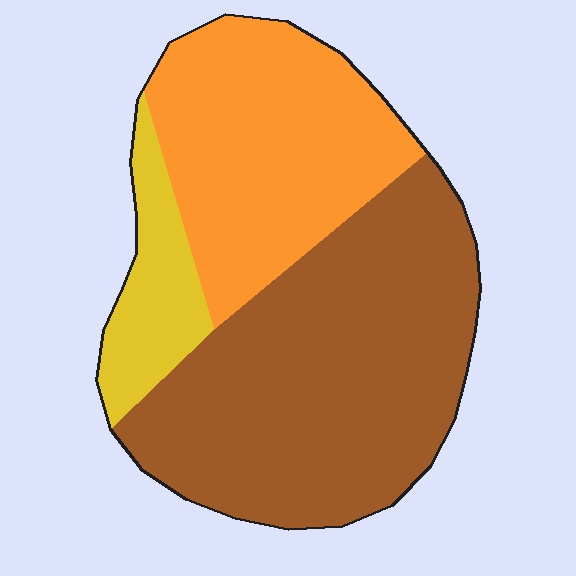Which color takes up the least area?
Yellow, at roughly 10%.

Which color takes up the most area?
Brown, at roughly 55%.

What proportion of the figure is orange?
Orange takes up between a quarter and a half of the figure.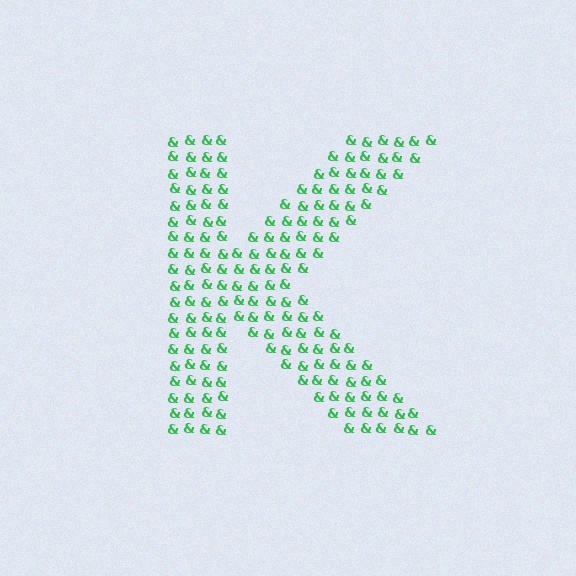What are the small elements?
The small elements are ampersands.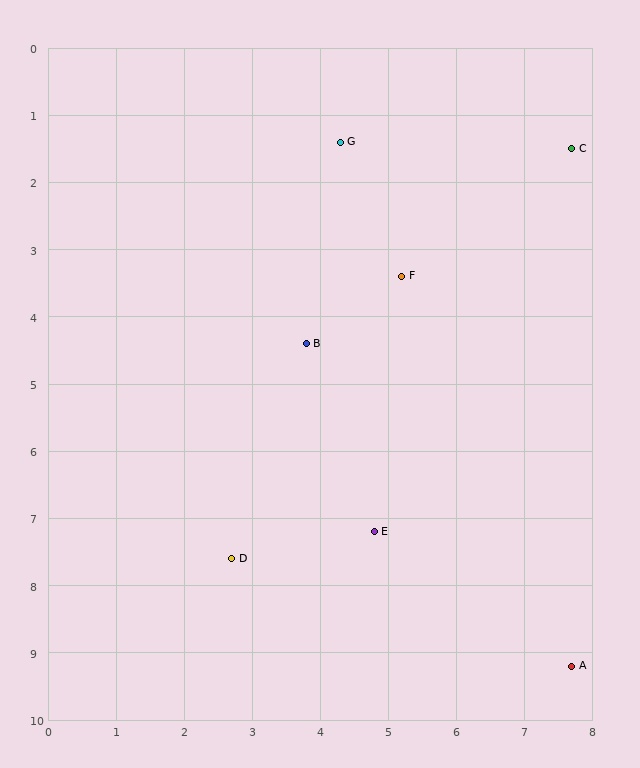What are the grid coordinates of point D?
Point D is at approximately (2.7, 7.6).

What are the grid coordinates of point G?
Point G is at approximately (4.3, 1.4).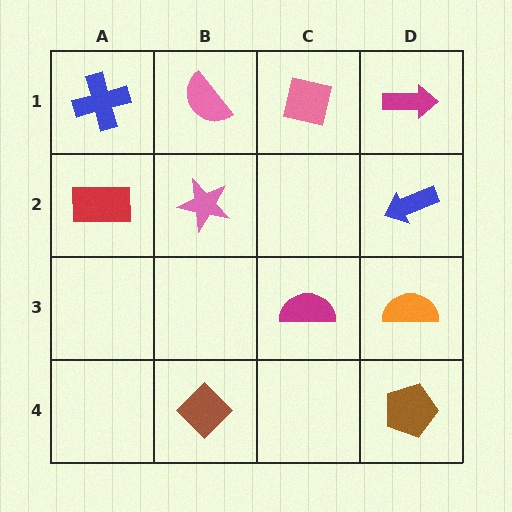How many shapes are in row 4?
2 shapes.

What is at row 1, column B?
A pink semicircle.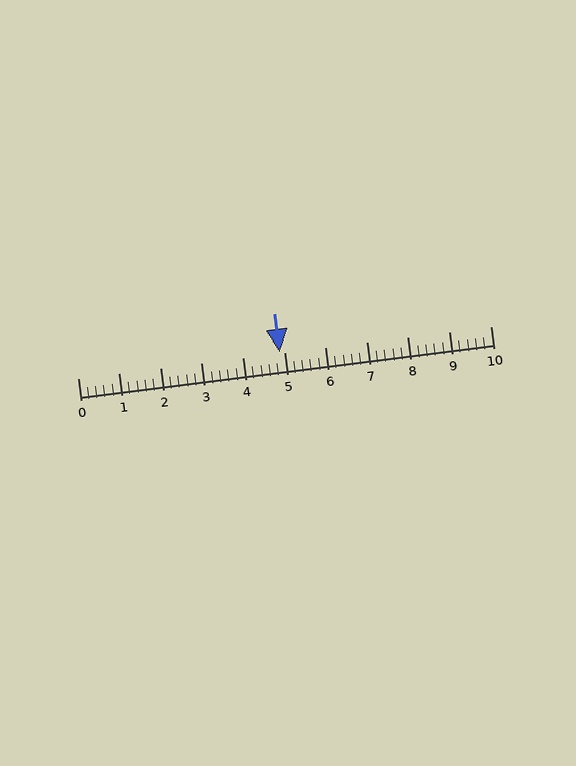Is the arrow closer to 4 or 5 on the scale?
The arrow is closer to 5.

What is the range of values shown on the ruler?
The ruler shows values from 0 to 10.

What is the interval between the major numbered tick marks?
The major tick marks are spaced 1 units apart.